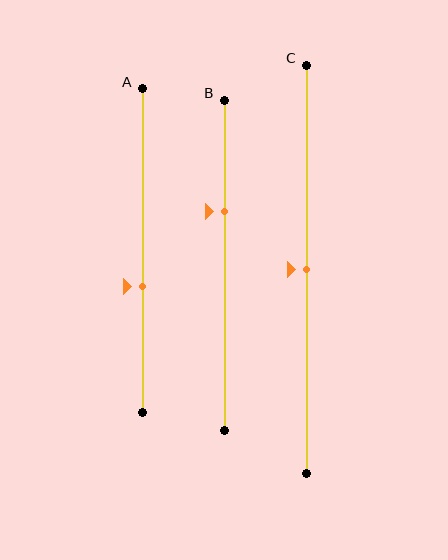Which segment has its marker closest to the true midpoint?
Segment C has its marker closest to the true midpoint.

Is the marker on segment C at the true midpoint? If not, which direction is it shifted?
Yes, the marker on segment C is at the true midpoint.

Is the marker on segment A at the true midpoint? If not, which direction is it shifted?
No, the marker on segment A is shifted downward by about 11% of the segment length.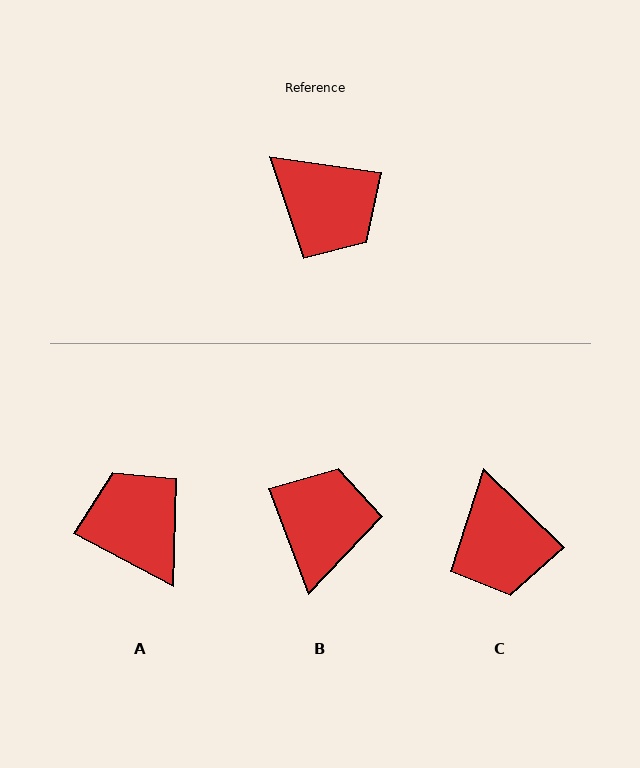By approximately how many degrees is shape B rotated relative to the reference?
Approximately 119 degrees counter-clockwise.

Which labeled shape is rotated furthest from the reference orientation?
A, about 160 degrees away.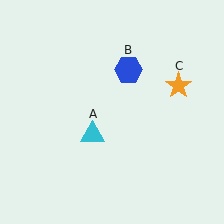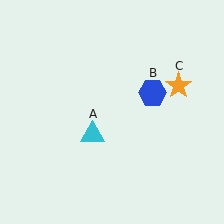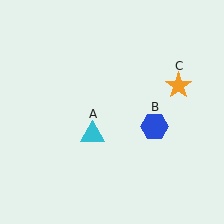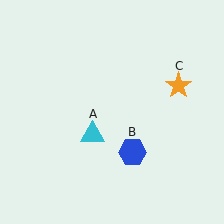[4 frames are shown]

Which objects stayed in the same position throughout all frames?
Cyan triangle (object A) and orange star (object C) remained stationary.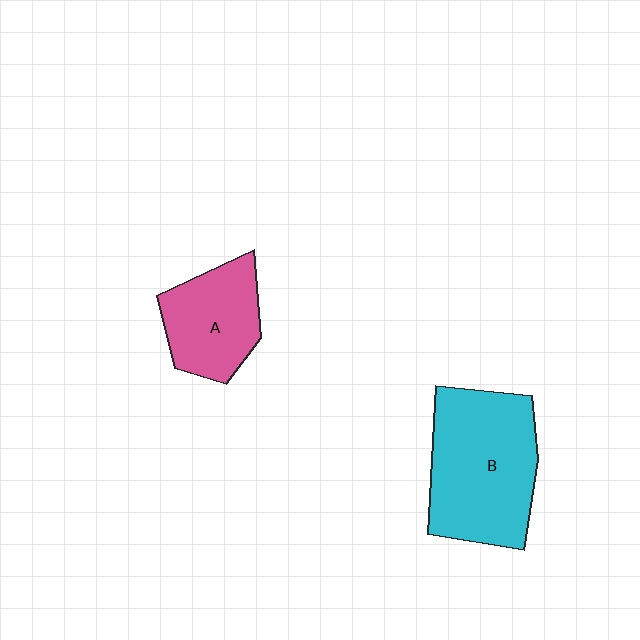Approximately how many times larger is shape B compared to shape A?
Approximately 1.6 times.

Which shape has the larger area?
Shape B (cyan).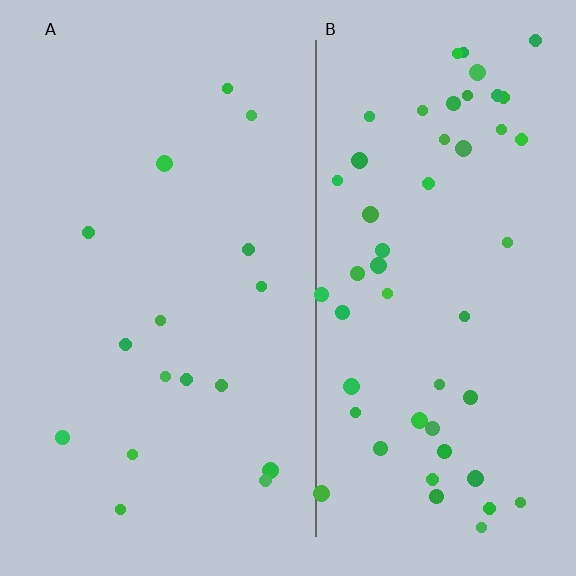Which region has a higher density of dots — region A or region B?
B (the right).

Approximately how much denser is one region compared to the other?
Approximately 3.2× — region B over region A.